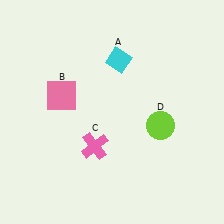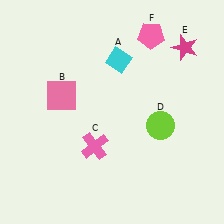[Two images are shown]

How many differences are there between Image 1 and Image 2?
There are 2 differences between the two images.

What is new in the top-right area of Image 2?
A magenta star (E) was added in the top-right area of Image 2.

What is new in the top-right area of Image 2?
A pink pentagon (F) was added in the top-right area of Image 2.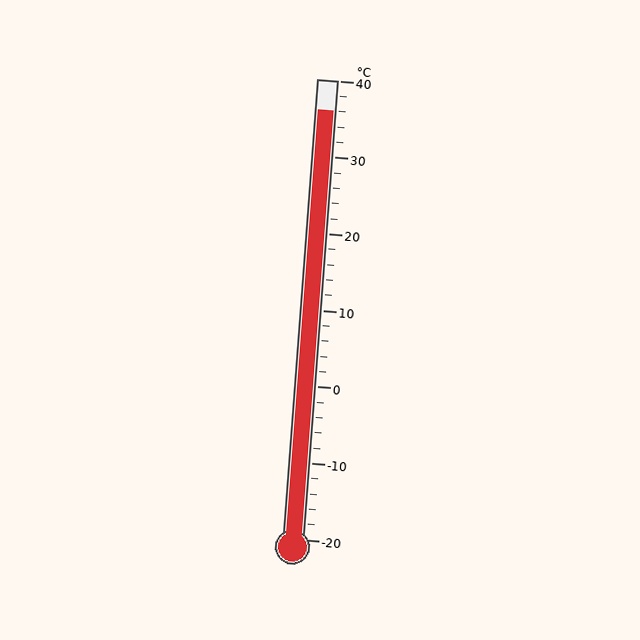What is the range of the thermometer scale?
The thermometer scale ranges from -20°C to 40°C.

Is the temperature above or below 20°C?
The temperature is above 20°C.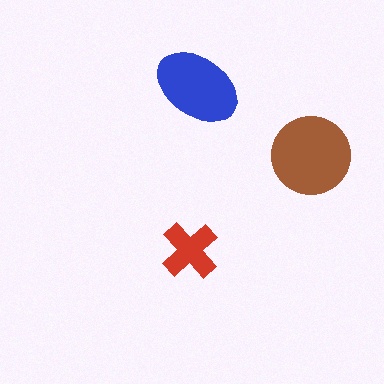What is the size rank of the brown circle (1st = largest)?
1st.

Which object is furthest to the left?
The red cross is leftmost.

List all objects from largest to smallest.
The brown circle, the blue ellipse, the red cross.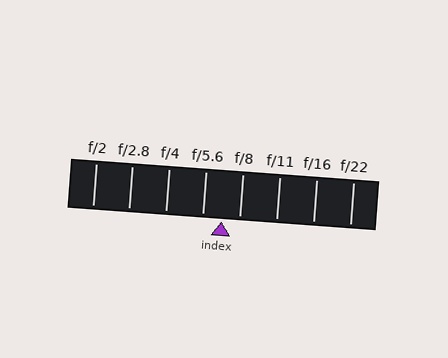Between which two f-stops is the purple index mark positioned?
The index mark is between f/5.6 and f/8.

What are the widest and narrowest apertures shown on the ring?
The widest aperture shown is f/2 and the narrowest is f/22.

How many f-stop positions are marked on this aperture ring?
There are 8 f-stop positions marked.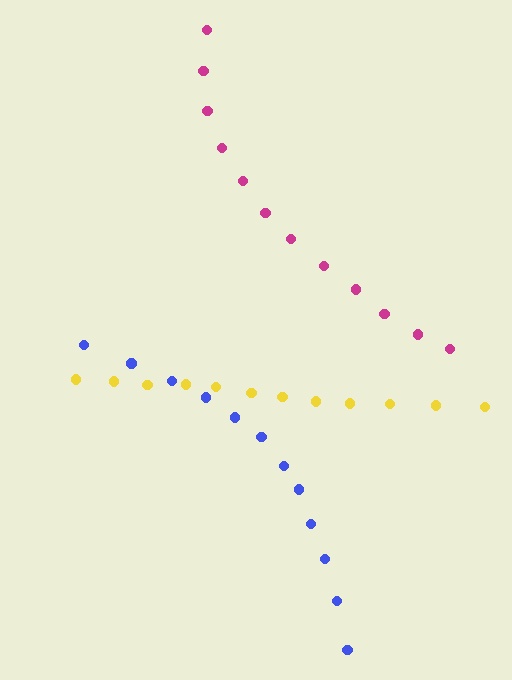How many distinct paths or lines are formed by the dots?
There are 3 distinct paths.